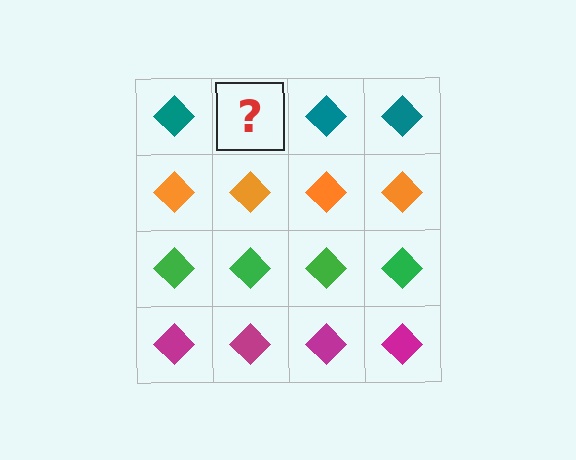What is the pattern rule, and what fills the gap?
The rule is that each row has a consistent color. The gap should be filled with a teal diamond.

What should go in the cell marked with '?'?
The missing cell should contain a teal diamond.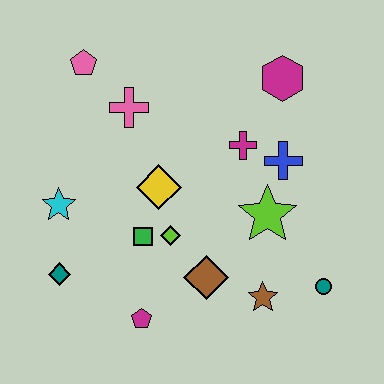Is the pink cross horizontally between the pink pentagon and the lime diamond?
Yes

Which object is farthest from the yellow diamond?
The teal circle is farthest from the yellow diamond.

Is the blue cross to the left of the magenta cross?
No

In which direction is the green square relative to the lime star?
The green square is to the left of the lime star.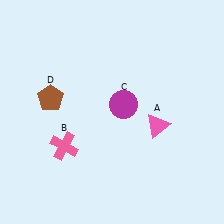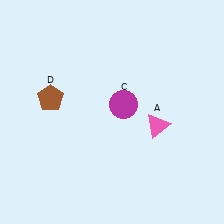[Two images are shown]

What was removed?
The pink cross (B) was removed in Image 2.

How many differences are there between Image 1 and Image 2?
There is 1 difference between the two images.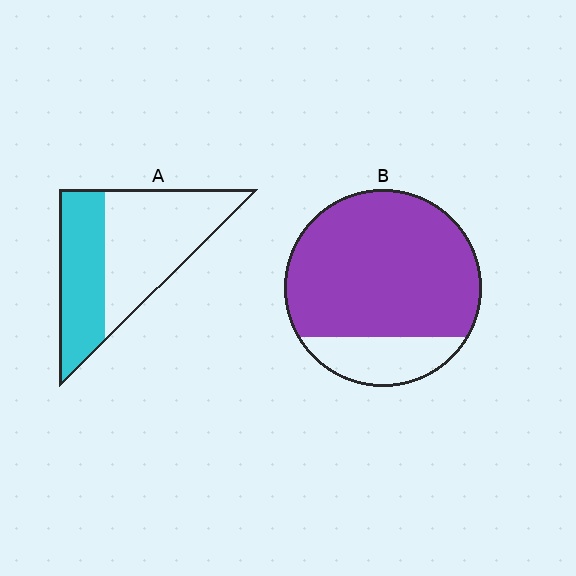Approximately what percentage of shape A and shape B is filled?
A is approximately 40% and B is approximately 80%.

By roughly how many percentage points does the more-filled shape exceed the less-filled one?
By roughly 40 percentage points (B over A).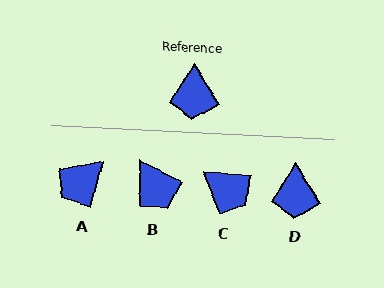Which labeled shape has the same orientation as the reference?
D.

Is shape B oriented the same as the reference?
No, it is off by about 33 degrees.